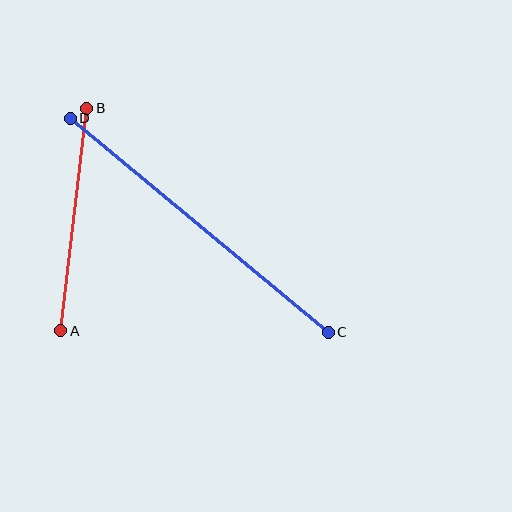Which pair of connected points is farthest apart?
Points C and D are farthest apart.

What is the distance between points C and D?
The distance is approximately 335 pixels.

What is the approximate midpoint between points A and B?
The midpoint is at approximately (74, 219) pixels.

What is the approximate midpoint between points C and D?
The midpoint is at approximately (199, 225) pixels.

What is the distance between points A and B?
The distance is approximately 224 pixels.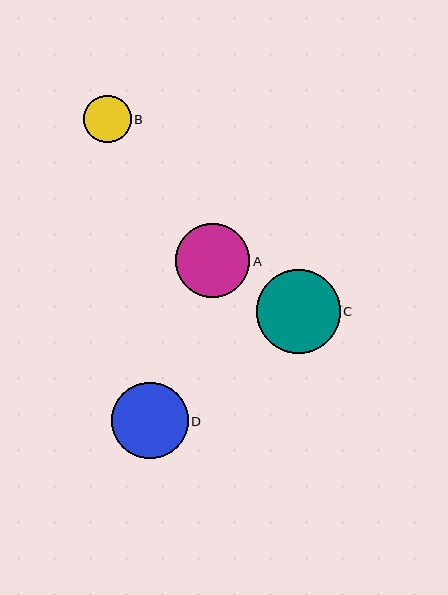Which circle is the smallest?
Circle B is the smallest with a size of approximately 48 pixels.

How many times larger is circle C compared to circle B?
Circle C is approximately 1.8 times the size of circle B.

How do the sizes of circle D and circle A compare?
Circle D and circle A are approximately the same size.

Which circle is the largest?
Circle C is the largest with a size of approximately 84 pixels.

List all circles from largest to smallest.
From largest to smallest: C, D, A, B.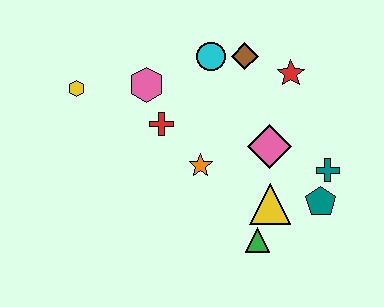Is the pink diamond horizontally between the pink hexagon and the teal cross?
Yes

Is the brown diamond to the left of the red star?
Yes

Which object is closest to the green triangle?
The yellow triangle is closest to the green triangle.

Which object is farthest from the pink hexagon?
The teal pentagon is farthest from the pink hexagon.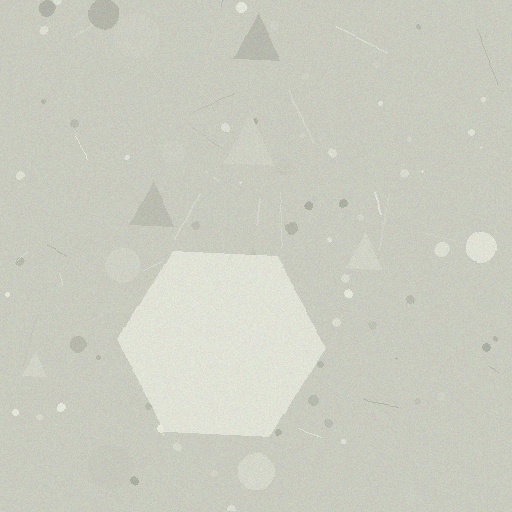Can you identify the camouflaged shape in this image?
The camouflaged shape is a hexagon.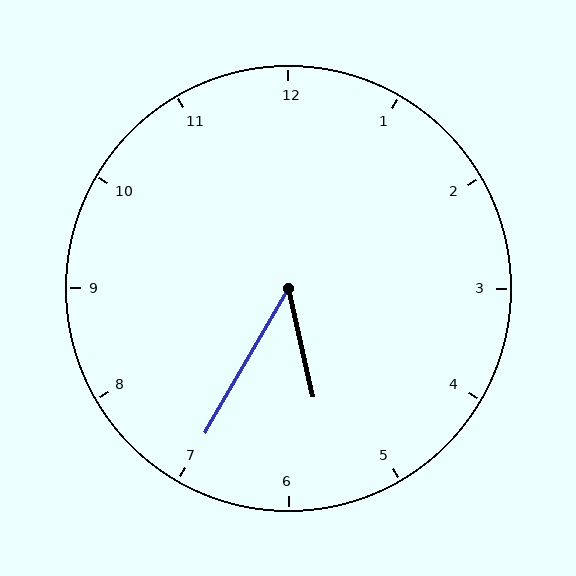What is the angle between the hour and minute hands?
Approximately 42 degrees.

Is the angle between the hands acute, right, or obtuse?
It is acute.